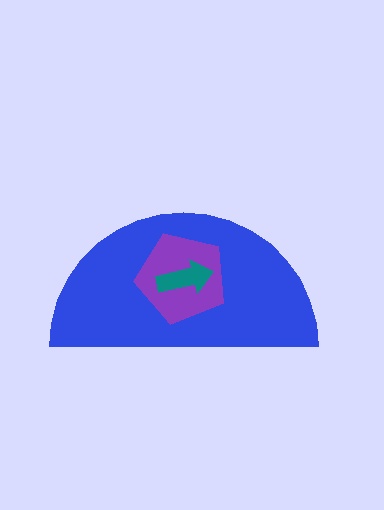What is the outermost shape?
The blue semicircle.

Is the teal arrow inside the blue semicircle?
Yes.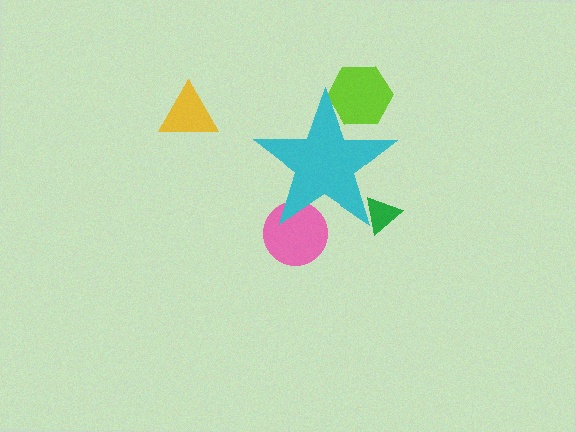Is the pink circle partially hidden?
Yes, the pink circle is partially hidden behind the cyan star.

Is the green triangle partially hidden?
Yes, the green triangle is partially hidden behind the cyan star.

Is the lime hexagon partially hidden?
Yes, the lime hexagon is partially hidden behind the cyan star.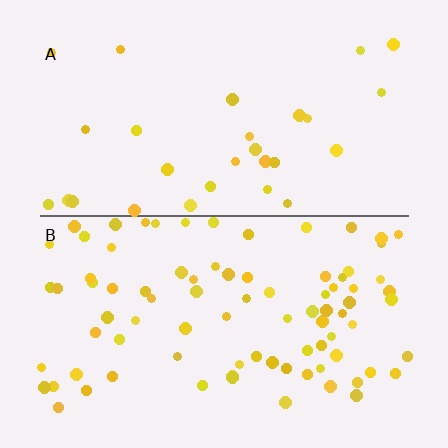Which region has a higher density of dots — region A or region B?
B (the bottom).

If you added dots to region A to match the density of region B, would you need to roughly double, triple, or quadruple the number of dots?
Approximately triple.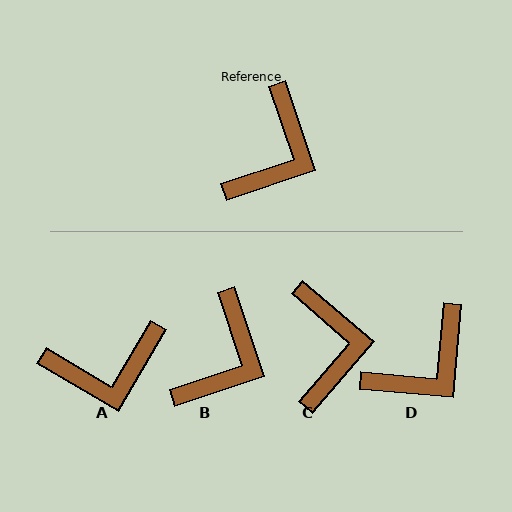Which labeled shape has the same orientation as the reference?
B.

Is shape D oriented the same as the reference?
No, it is off by about 24 degrees.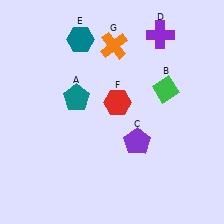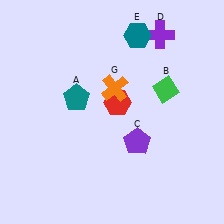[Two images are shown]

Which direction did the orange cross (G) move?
The orange cross (G) moved down.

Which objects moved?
The objects that moved are: the teal hexagon (E), the orange cross (G).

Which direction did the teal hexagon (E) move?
The teal hexagon (E) moved right.